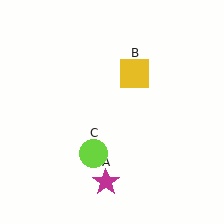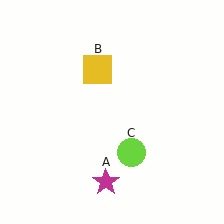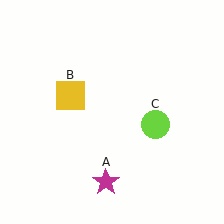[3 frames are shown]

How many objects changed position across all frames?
2 objects changed position: yellow square (object B), lime circle (object C).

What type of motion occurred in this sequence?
The yellow square (object B), lime circle (object C) rotated counterclockwise around the center of the scene.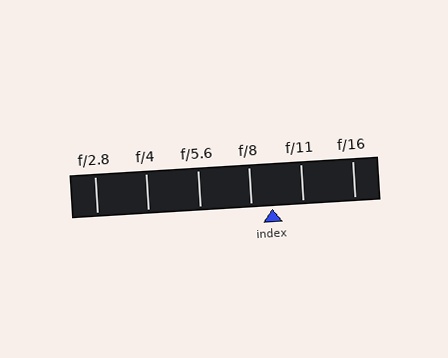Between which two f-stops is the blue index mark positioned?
The index mark is between f/8 and f/11.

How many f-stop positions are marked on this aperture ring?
There are 6 f-stop positions marked.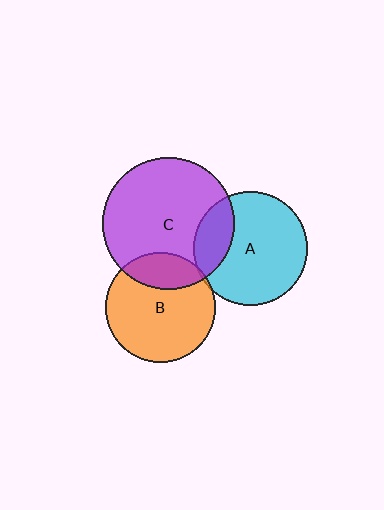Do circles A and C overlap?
Yes.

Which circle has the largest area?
Circle C (purple).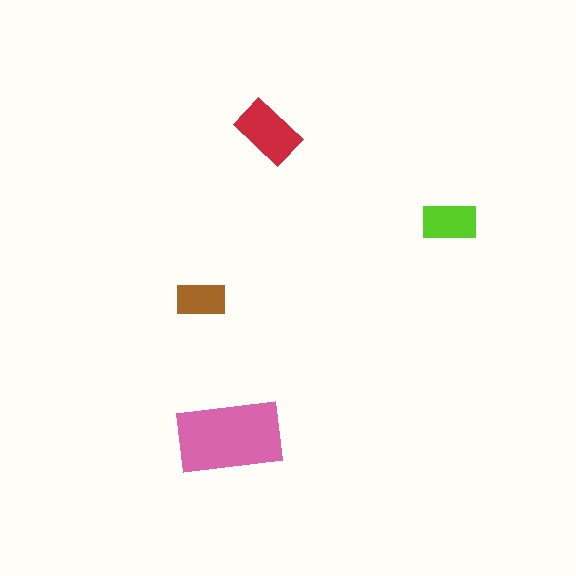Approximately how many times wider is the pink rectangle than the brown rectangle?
About 2 times wider.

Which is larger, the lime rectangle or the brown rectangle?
The lime one.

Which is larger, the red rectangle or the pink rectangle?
The pink one.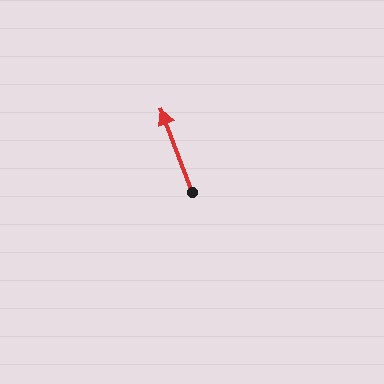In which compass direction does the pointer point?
North.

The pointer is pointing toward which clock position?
Roughly 11 o'clock.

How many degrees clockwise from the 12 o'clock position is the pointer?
Approximately 340 degrees.